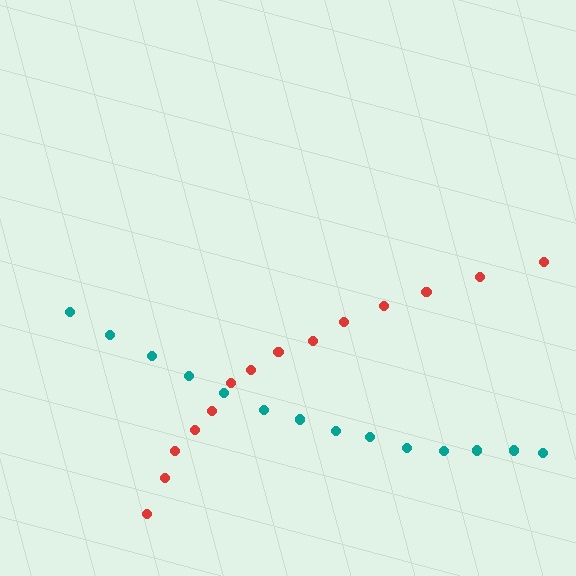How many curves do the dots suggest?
There are 2 distinct paths.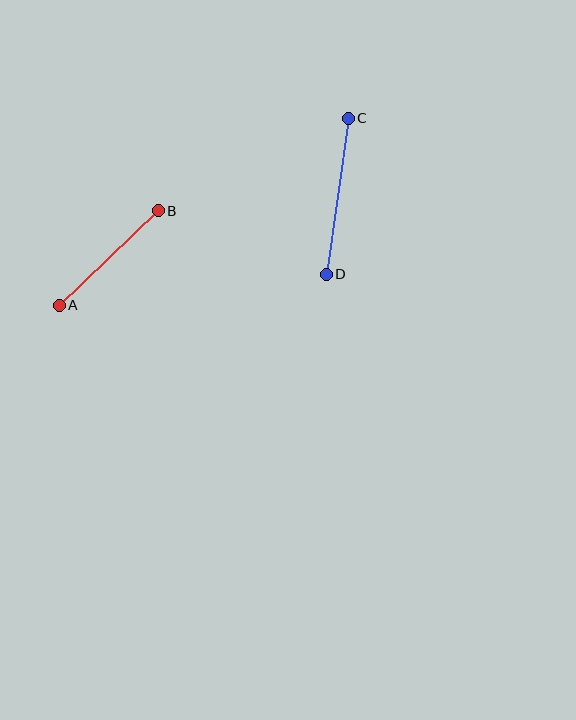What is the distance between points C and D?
The distance is approximately 158 pixels.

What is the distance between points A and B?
The distance is approximately 137 pixels.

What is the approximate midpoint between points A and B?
The midpoint is at approximately (109, 258) pixels.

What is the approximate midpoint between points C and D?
The midpoint is at approximately (337, 196) pixels.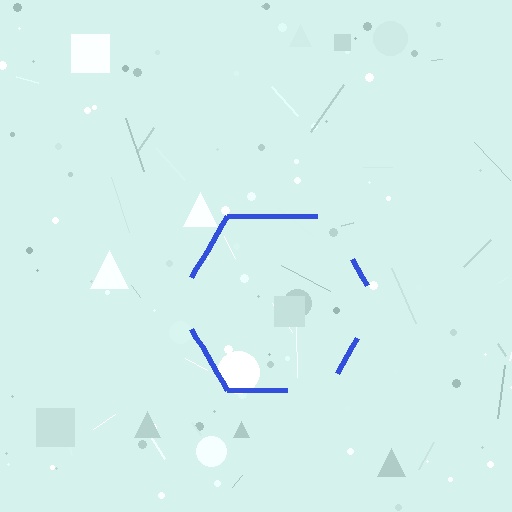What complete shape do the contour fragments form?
The contour fragments form a hexagon.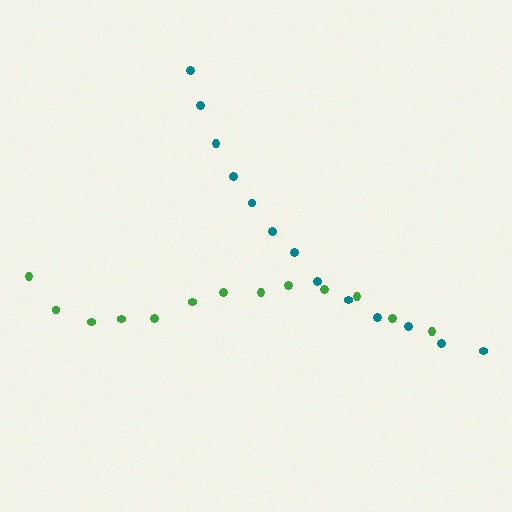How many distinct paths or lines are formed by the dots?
There are 2 distinct paths.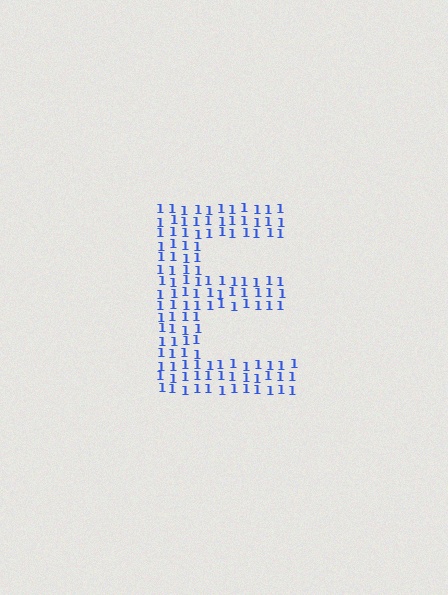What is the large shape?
The large shape is the letter E.